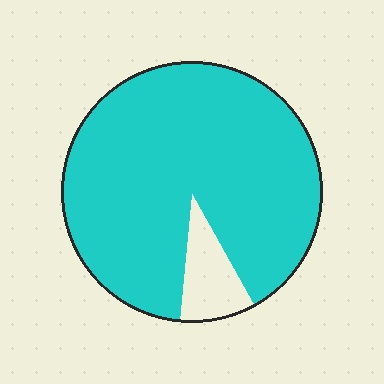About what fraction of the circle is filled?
About nine tenths (9/10).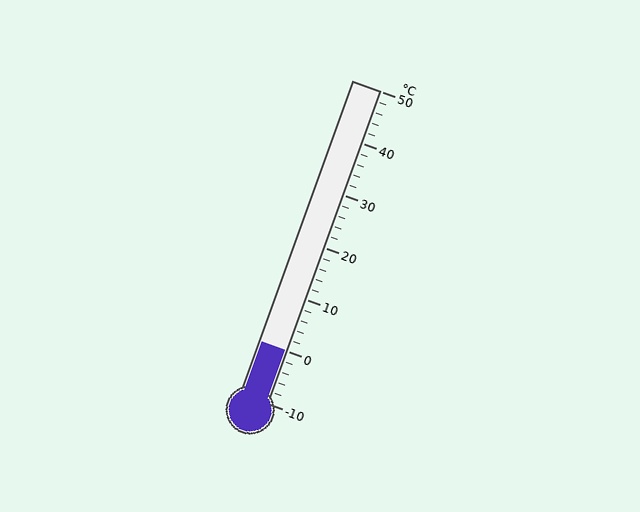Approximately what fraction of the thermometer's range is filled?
The thermometer is filled to approximately 15% of its range.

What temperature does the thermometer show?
The thermometer shows approximately 0°C.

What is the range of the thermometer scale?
The thermometer scale ranges from -10°C to 50°C.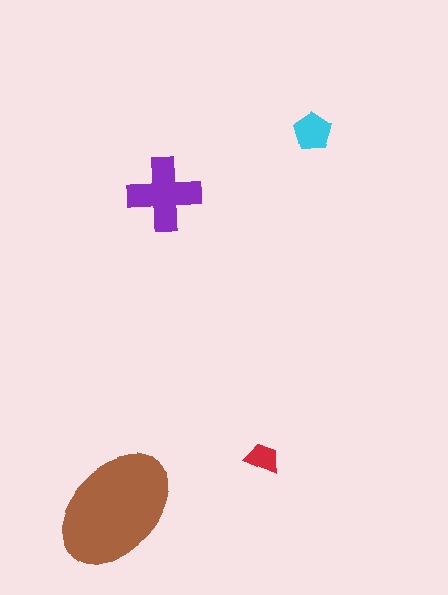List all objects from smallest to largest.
The red trapezoid, the cyan pentagon, the purple cross, the brown ellipse.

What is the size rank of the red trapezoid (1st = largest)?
4th.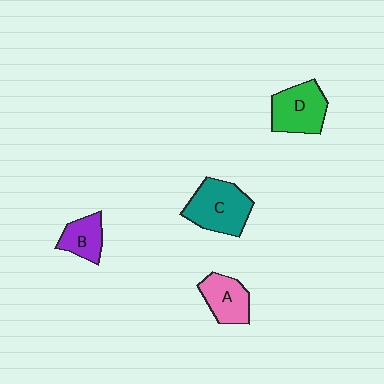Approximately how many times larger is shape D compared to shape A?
Approximately 1.2 times.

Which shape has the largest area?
Shape C (teal).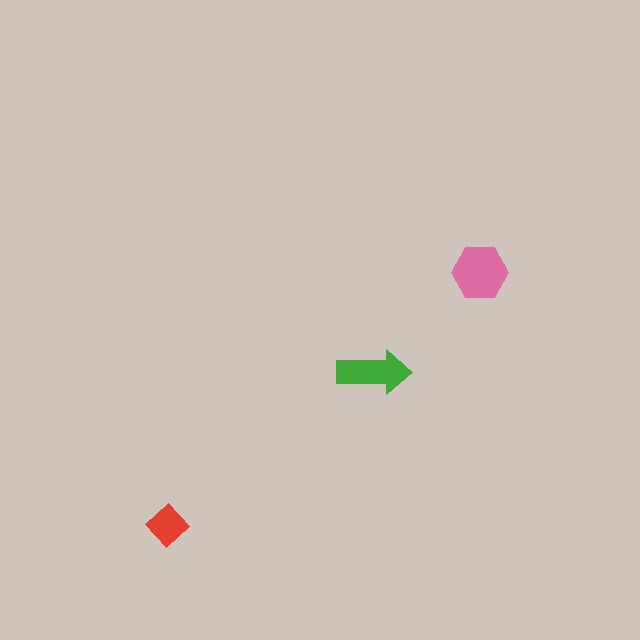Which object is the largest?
The pink hexagon.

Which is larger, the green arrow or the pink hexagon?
The pink hexagon.